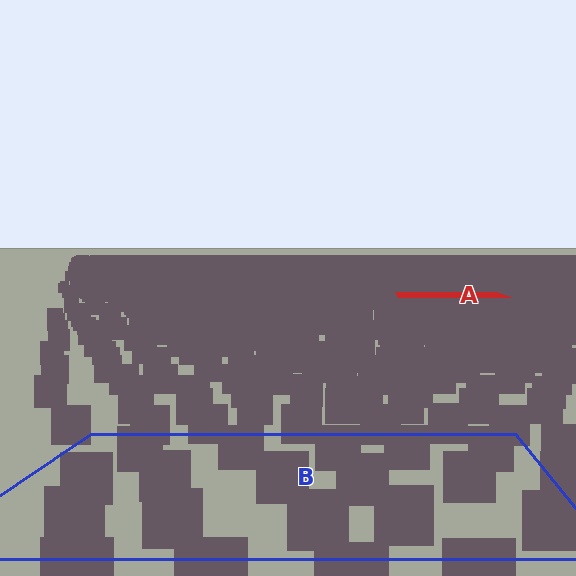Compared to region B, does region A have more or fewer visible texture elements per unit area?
Region A has more texture elements per unit area — they are packed more densely because it is farther away.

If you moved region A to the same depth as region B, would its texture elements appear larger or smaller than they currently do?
They would appear larger. At a closer depth, the same texture elements are projected at a bigger on-screen size.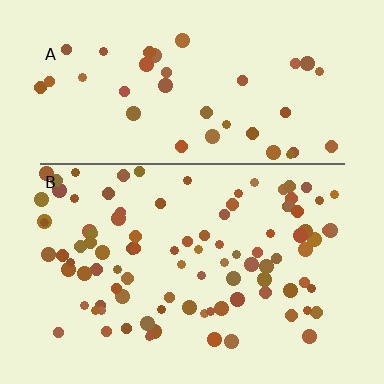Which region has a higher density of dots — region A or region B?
B (the bottom).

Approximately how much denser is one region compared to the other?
Approximately 2.4× — region B over region A.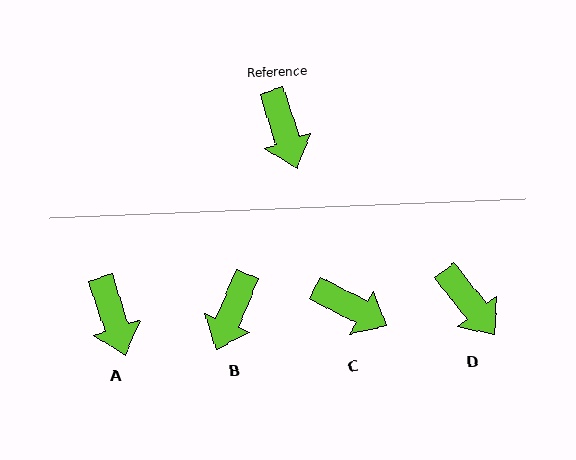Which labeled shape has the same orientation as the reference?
A.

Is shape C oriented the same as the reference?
No, it is off by about 44 degrees.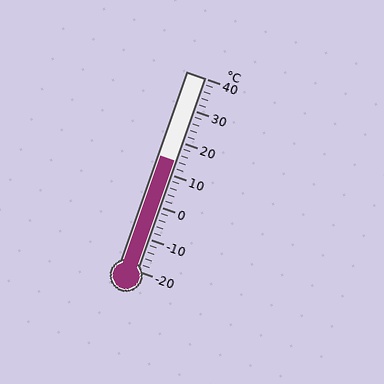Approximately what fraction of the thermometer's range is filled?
The thermometer is filled to approximately 55% of its range.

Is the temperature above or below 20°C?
The temperature is below 20°C.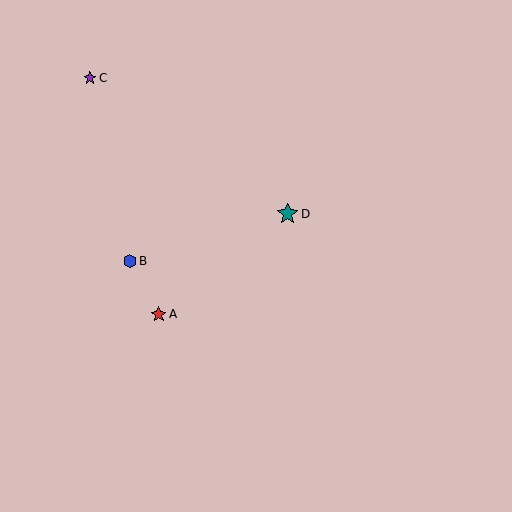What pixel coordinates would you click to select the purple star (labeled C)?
Click at (90, 78) to select the purple star C.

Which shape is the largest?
The teal star (labeled D) is the largest.